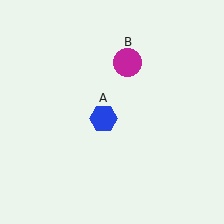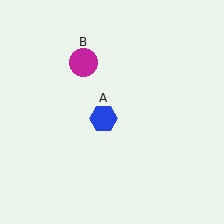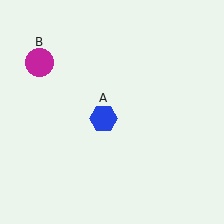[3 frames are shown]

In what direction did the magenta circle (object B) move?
The magenta circle (object B) moved left.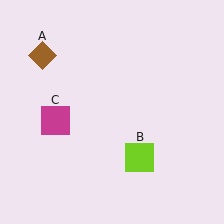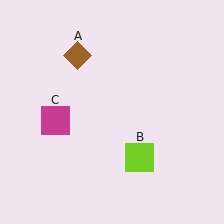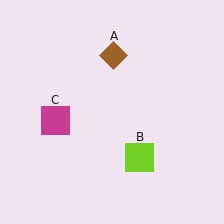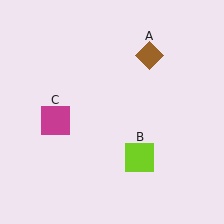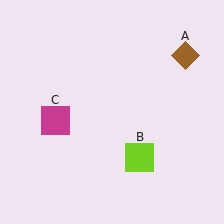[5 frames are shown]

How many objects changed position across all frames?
1 object changed position: brown diamond (object A).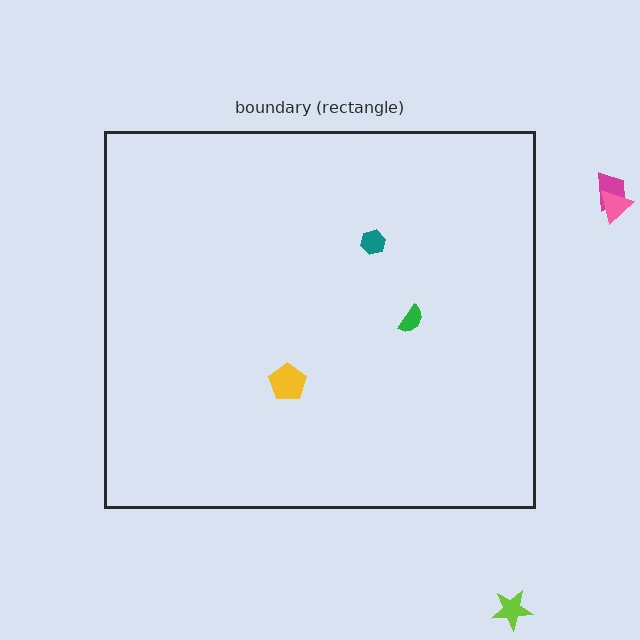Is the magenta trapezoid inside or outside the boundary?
Outside.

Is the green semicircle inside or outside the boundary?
Inside.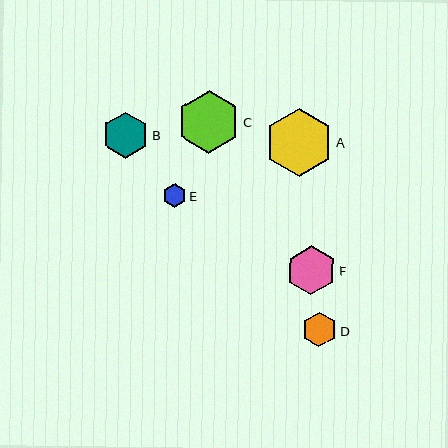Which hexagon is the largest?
Hexagon A is the largest with a size of approximately 68 pixels.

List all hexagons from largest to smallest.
From largest to smallest: A, C, F, B, D, E.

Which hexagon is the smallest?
Hexagon E is the smallest with a size of approximately 24 pixels.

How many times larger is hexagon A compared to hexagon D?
Hexagon A is approximately 2.0 times the size of hexagon D.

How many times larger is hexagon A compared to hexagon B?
Hexagon A is approximately 1.5 times the size of hexagon B.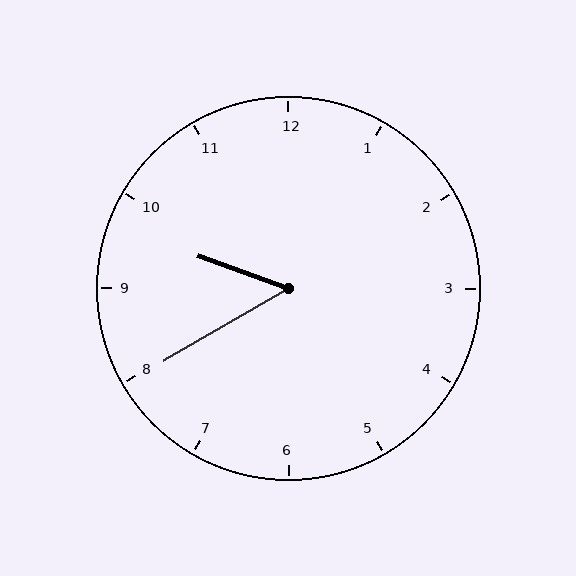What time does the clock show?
9:40.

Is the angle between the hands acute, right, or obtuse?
It is acute.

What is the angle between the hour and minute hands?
Approximately 50 degrees.